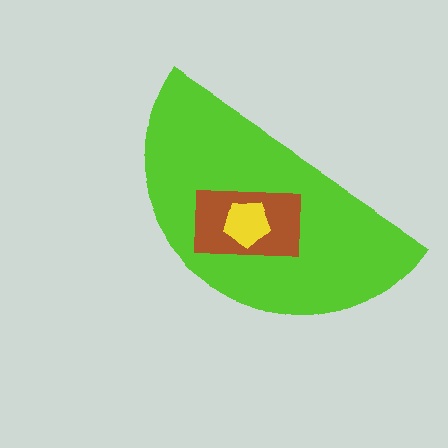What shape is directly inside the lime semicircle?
The brown rectangle.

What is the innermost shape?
The yellow pentagon.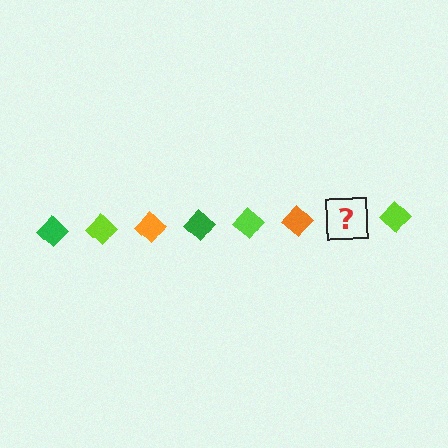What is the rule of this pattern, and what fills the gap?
The rule is that the pattern cycles through green, lime, orange diamonds. The gap should be filled with a green diamond.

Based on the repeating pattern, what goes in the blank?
The blank should be a green diamond.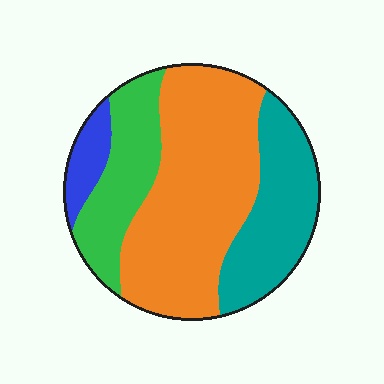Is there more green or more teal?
Teal.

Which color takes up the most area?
Orange, at roughly 50%.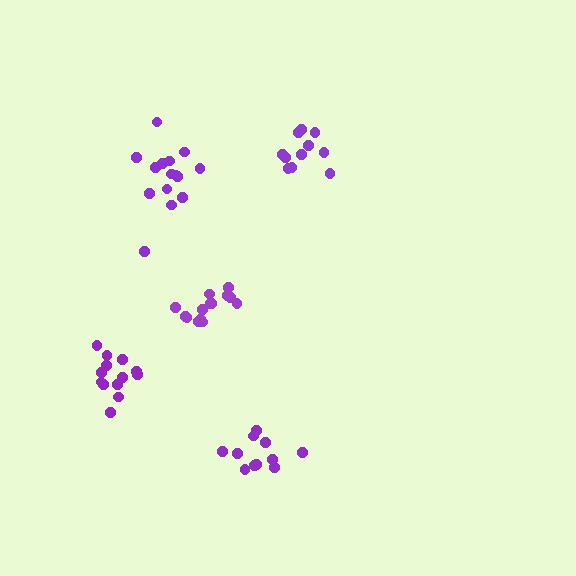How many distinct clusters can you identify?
There are 5 distinct clusters.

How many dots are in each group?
Group 1: 13 dots, Group 2: 15 dots, Group 3: 11 dots, Group 4: 11 dots, Group 5: 14 dots (64 total).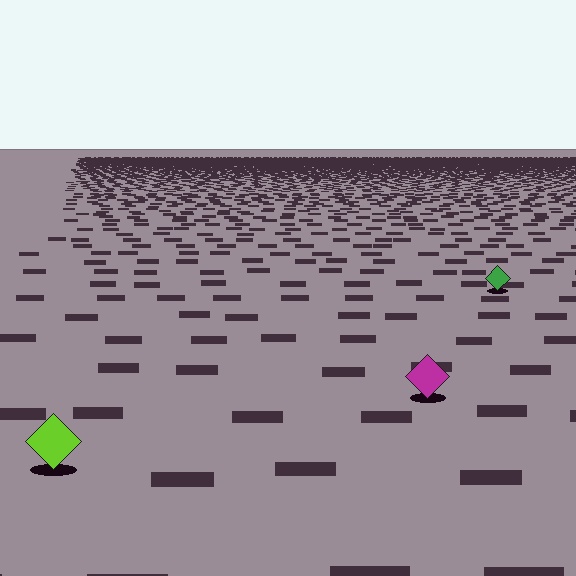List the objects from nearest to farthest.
From nearest to farthest: the lime diamond, the magenta diamond, the green diamond.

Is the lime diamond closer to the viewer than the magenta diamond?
Yes. The lime diamond is closer — you can tell from the texture gradient: the ground texture is coarser near it.